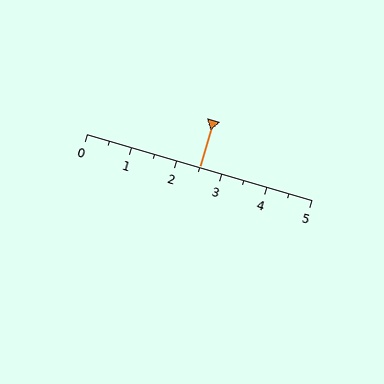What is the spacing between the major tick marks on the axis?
The major ticks are spaced 1 apart.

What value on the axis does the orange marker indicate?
The marker indicates approximately 2.5.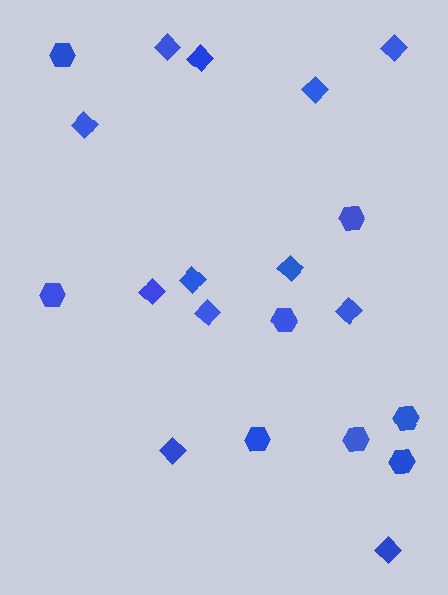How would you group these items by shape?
There are 2 groups: one group of diamonds (12) and one group of hexagons (8).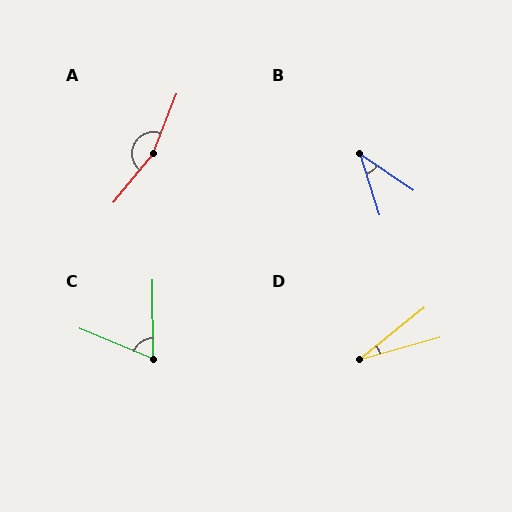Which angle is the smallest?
D, at approximately 23 degrees.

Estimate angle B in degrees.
Approximately 38 degrees.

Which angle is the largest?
A, at approximately 162 degrees.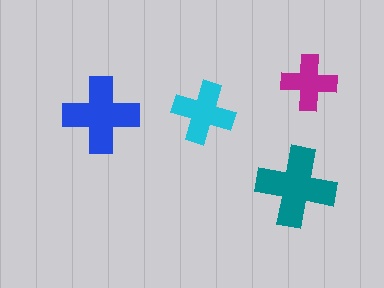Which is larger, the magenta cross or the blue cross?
The blue one.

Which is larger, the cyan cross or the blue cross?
The blue one.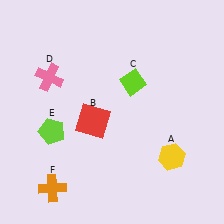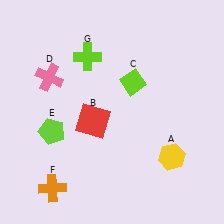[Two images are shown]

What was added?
A lime cross (G) was added in Image 2.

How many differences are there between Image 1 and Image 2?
There is 1 difference between the two images.